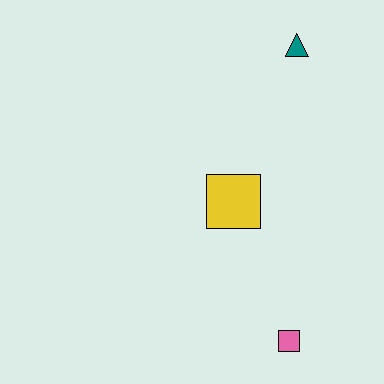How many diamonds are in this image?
There are no diamonds.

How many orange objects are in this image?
There are no orange objects.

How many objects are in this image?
There are 3 objects.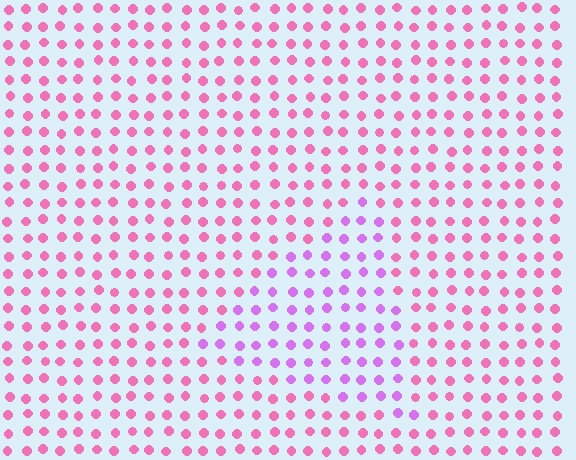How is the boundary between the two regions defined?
The boundary is defined purely by a slight shift in hue (about 39 degrees). Spacing, size, and orientation are identical on both sides.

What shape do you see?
I see a triangle.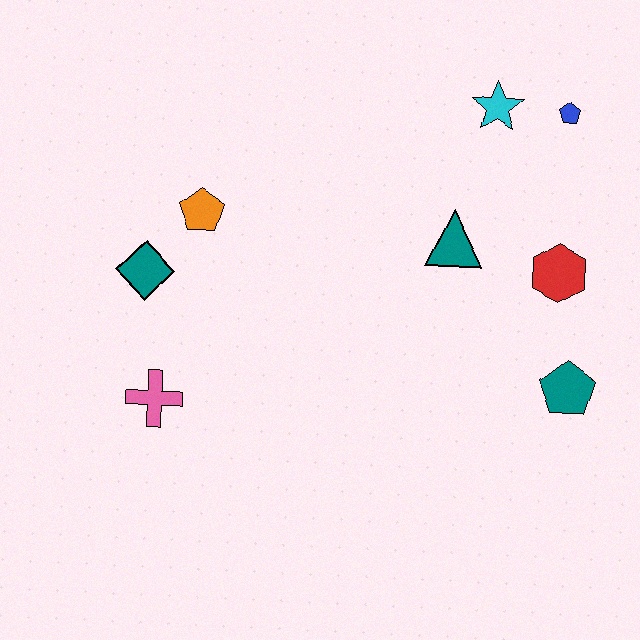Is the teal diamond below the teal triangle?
Yes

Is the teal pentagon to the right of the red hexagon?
Yes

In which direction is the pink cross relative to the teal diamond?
The pink cross is below the teal diamond.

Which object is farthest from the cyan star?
The pink cross is farthest from the cyan star.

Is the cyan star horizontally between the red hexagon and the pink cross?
Yes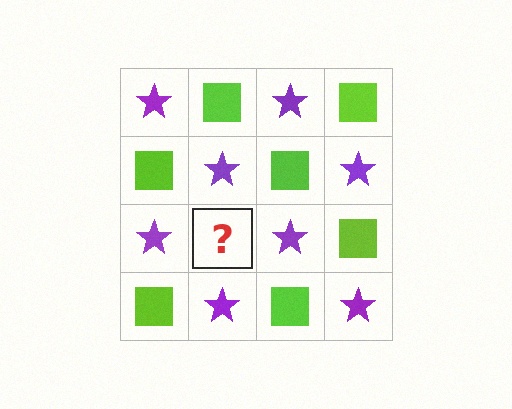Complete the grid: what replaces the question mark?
The question mark should be replaced with a lime square.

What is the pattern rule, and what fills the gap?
The rule is that it alternates purple star and lime square in a checkerboard pattern. The gap should be filled with a lime square.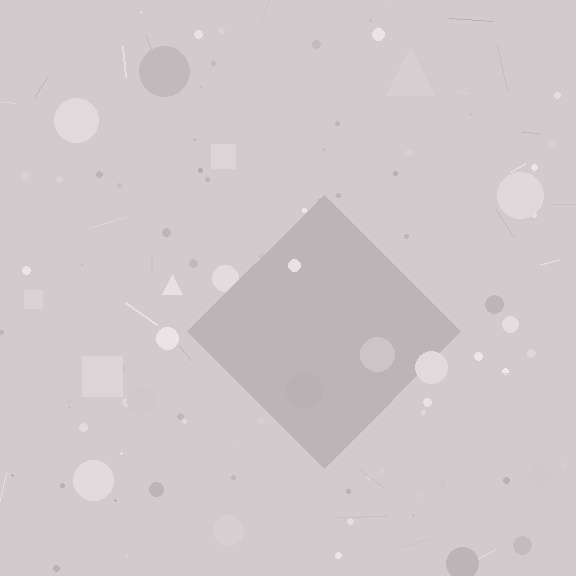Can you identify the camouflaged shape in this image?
The camouflaged shape is a diamond.